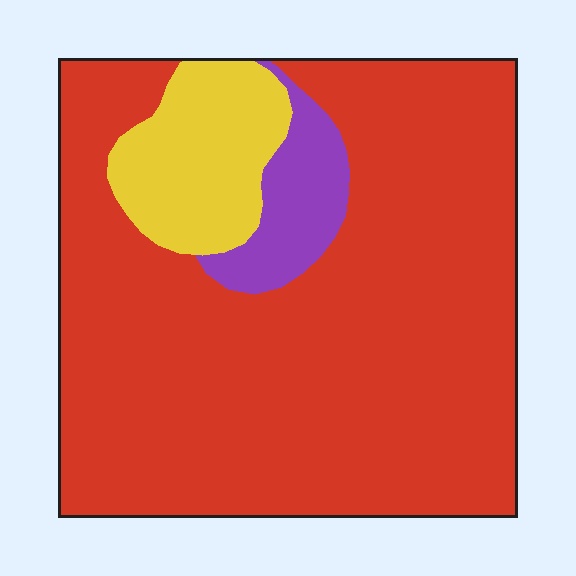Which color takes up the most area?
Red, at roughly 80%.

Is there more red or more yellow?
Red.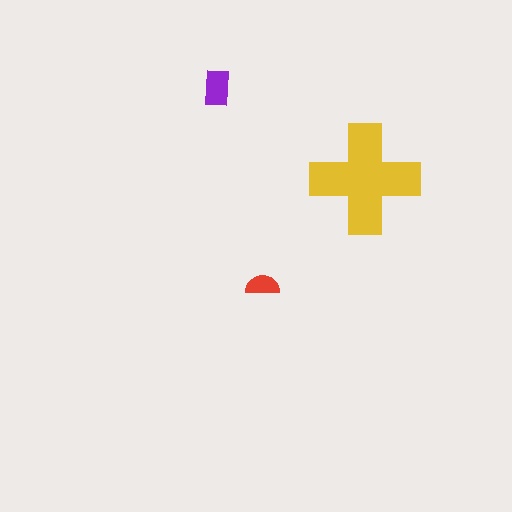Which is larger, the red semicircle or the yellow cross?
The yellow cross.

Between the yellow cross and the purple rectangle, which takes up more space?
The yellow cross.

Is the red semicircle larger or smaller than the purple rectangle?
Smaller.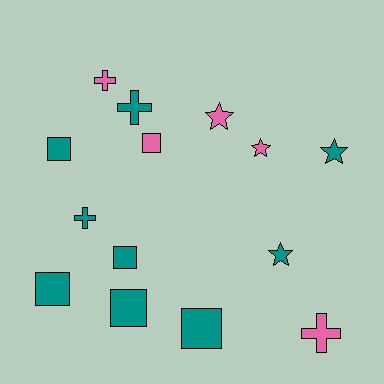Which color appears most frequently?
Teal, with 9 objects.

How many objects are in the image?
There are 14 objects.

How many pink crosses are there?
There are 2 pink crosses.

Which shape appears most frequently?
Square, with 6 objects.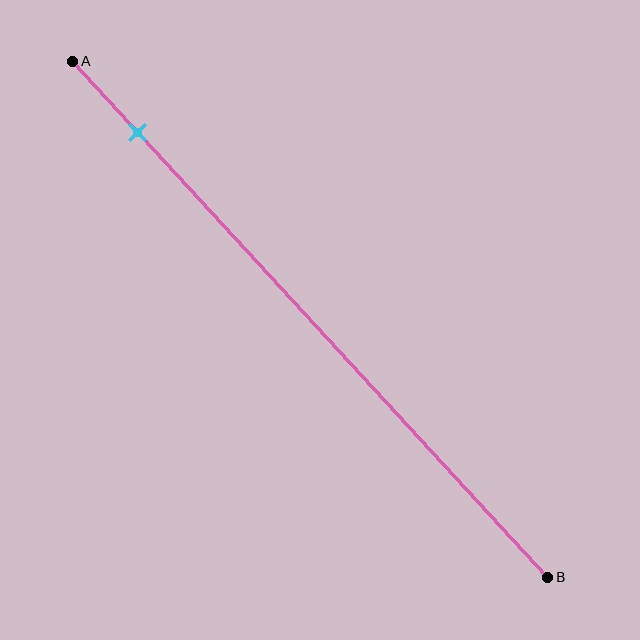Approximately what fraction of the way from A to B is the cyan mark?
The cyan mark is approximately 15% of the way from A to B.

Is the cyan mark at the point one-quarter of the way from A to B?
No, the mark is at about 15% from A, not at the 25% one-quarter point.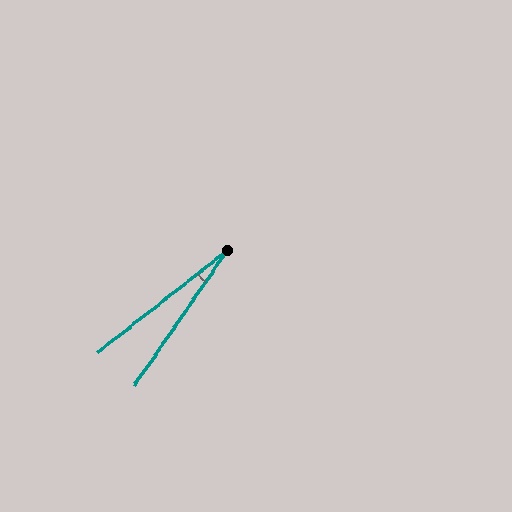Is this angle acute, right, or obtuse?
It is acute.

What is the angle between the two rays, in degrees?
Approximately 17 degrees.